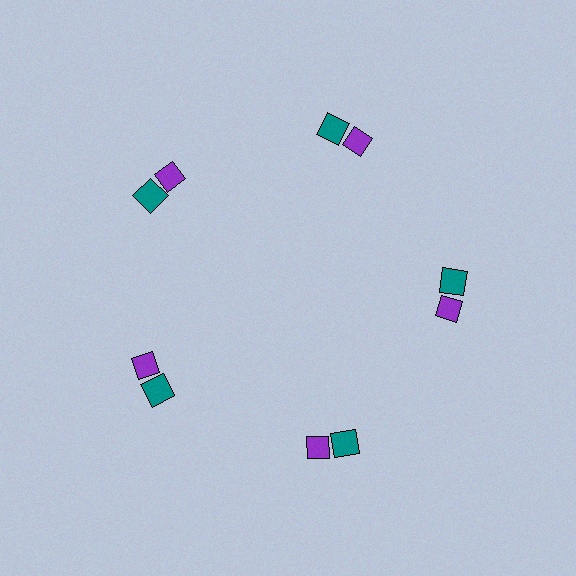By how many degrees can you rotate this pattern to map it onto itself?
The pattern maps onto itself every 72 degrees of rotation.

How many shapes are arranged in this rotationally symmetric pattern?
There are 10 shapes, arranged in 5 groups of 2.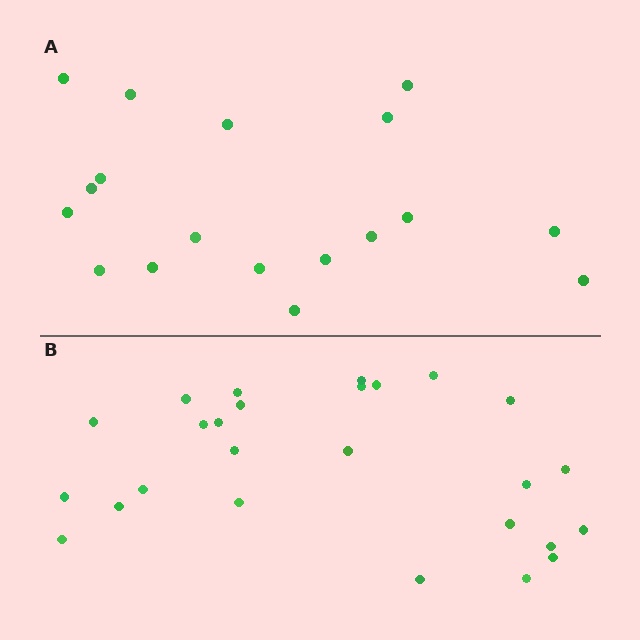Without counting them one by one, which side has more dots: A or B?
Region B (the bottom region) has more dots.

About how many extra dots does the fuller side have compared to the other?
Region B has roughly 8 or so more dots than region A.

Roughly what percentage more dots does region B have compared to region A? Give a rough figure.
About 45% more.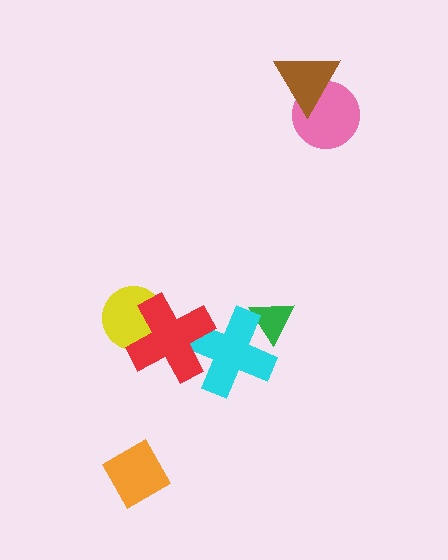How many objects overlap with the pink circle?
1 object overlaps with the pink circle.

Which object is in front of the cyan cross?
The red cross is in front of the cyan cross.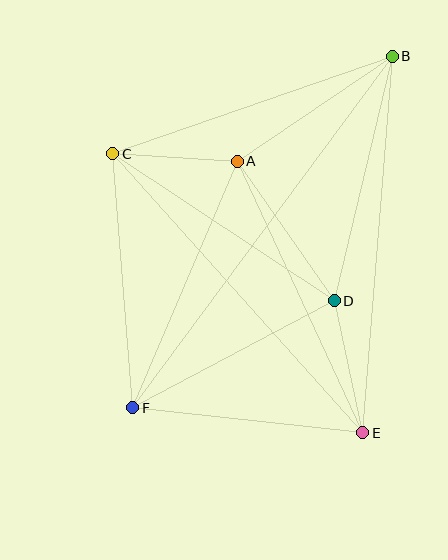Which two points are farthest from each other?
Points B and F are farthest from each other.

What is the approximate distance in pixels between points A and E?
The distance between A and E is approximately 299 pixels.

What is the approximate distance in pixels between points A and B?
The distance between A and B is approximately 187 pixels.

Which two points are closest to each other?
Points A and C are closest to each other.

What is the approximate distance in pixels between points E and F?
The distance between E and F is approximately 231 pixels.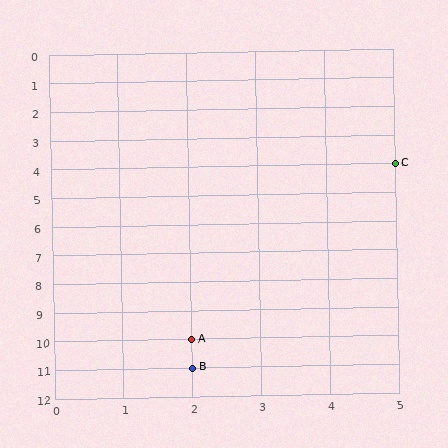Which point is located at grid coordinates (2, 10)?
Point A is at (2, 10).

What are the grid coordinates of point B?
Point B is at grid coordinates (2, 11).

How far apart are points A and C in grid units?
Points A and C are 3 columns and 6 rows apart (about 6.7 grid units diagonally).